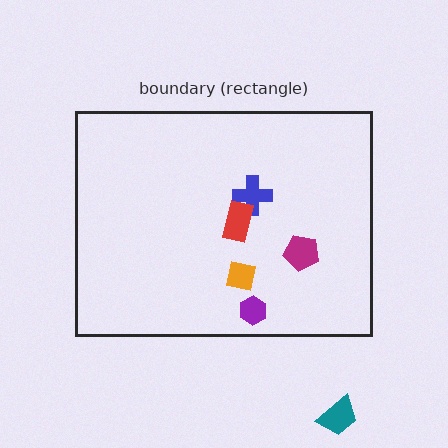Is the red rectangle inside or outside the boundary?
Inside.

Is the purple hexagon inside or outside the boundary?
Inside.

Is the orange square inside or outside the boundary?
Inside.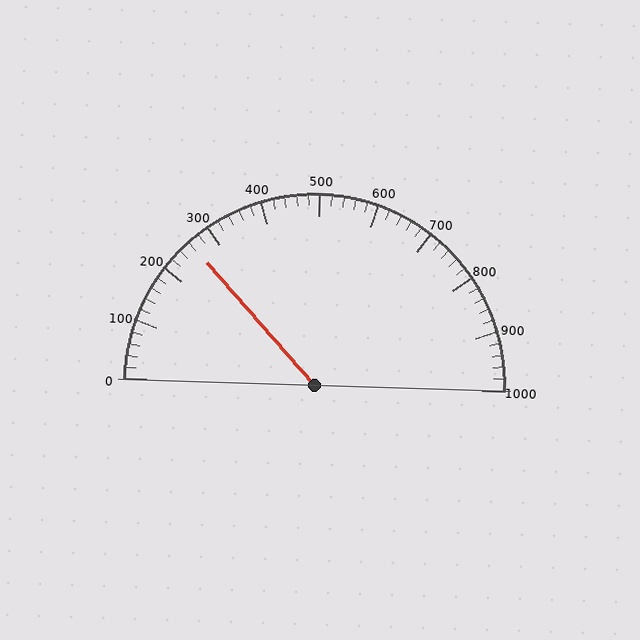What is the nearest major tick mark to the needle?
The nearest major tick mark is 300.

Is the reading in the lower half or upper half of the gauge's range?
The reading is in the lower half of the range (0 to 1000).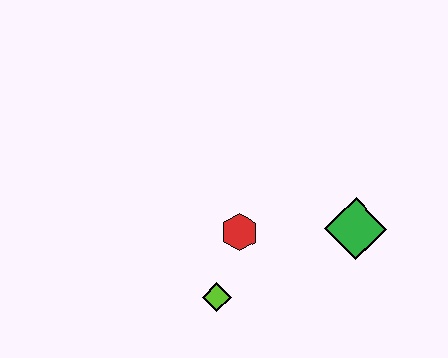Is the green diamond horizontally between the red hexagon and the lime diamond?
No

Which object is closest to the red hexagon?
The lime diamond is closest to the red hexagon.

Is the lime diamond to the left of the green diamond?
Yes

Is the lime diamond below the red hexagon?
Yes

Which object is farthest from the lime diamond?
The green diamond is farthest from the lime diamond.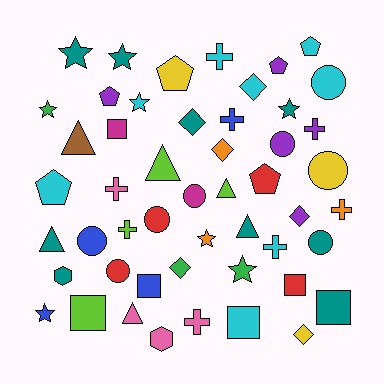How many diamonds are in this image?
There are 6 diamonds.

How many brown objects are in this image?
There is 1 brown object.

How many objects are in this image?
There are 50 objects.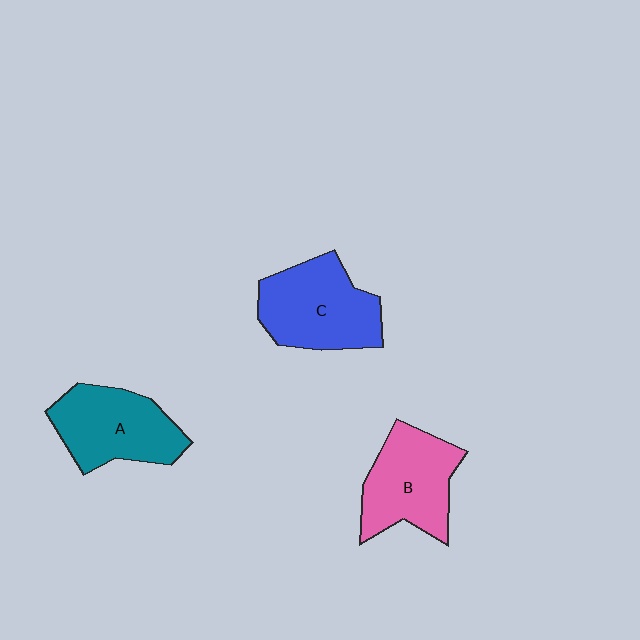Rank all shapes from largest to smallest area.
From largest to smallest: C (blue), A (teal), B (pink).